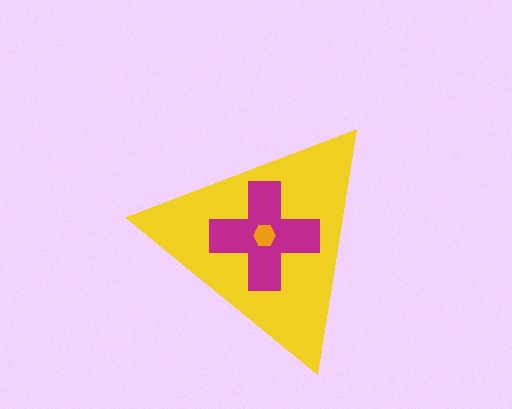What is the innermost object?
The orange hexagon.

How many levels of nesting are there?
3.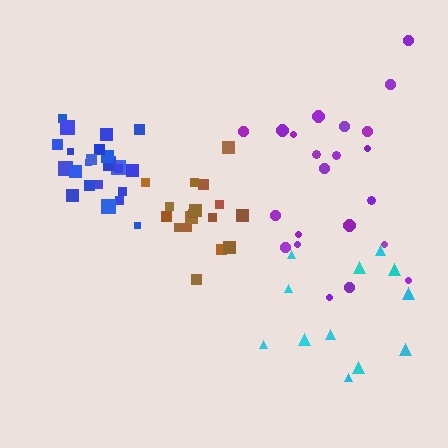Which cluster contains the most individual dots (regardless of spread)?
Blue (24).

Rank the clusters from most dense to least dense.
blue, brown, purple, cyan.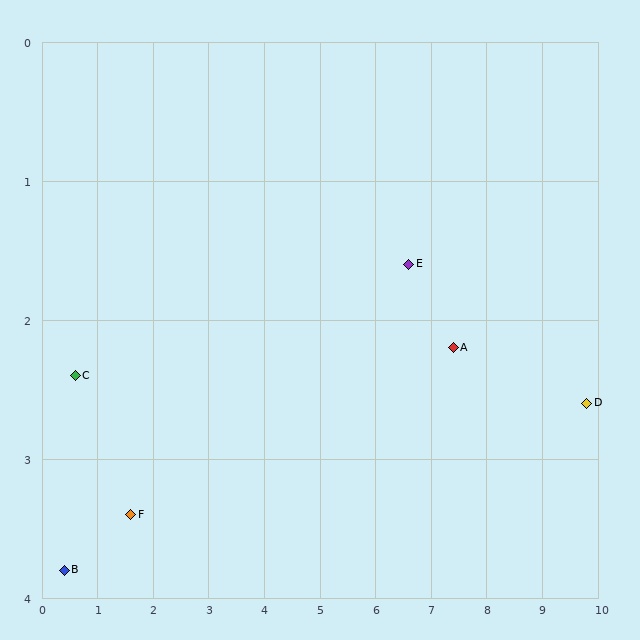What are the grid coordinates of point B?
Point B is at approximately (0.4, 3.8).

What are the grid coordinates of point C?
Point C is at approximately (0.6, 2.4).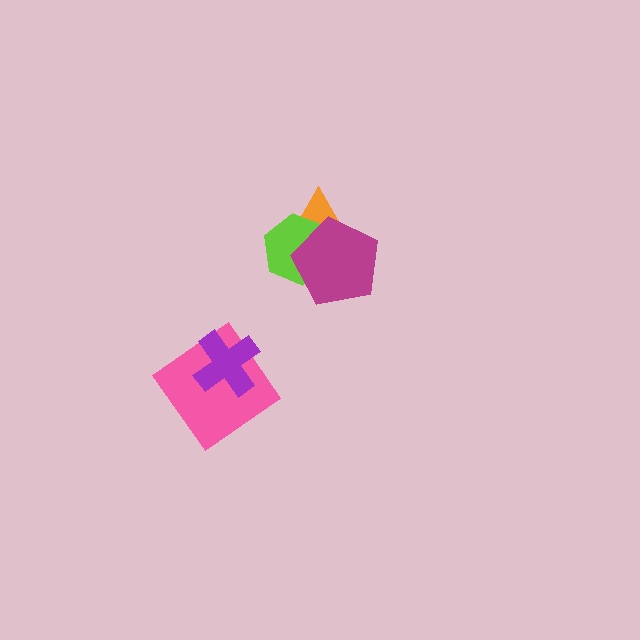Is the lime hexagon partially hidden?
Yes, it is partially covered by another shape.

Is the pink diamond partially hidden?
Yes, it is partially covered by another shape.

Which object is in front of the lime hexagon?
The magenta pentagon is in front of the lime hexagon.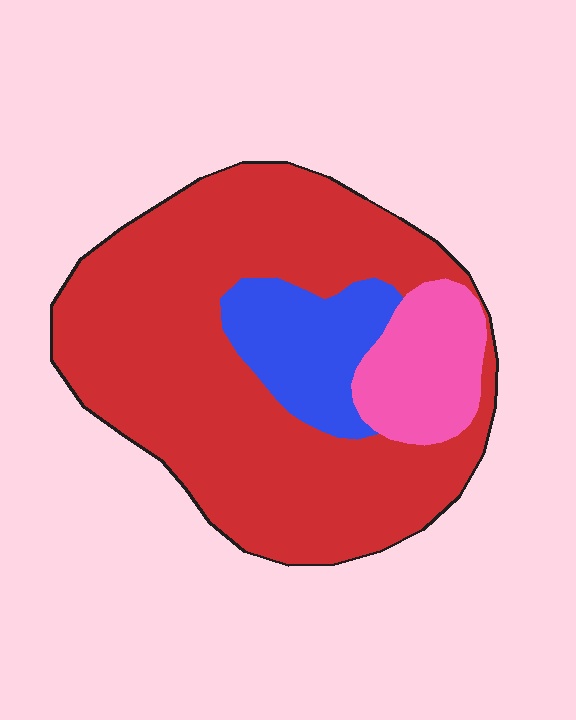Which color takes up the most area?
Red, at roughly 75%.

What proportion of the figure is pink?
Pink covers roughly 15% of the figure.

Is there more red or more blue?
Red.